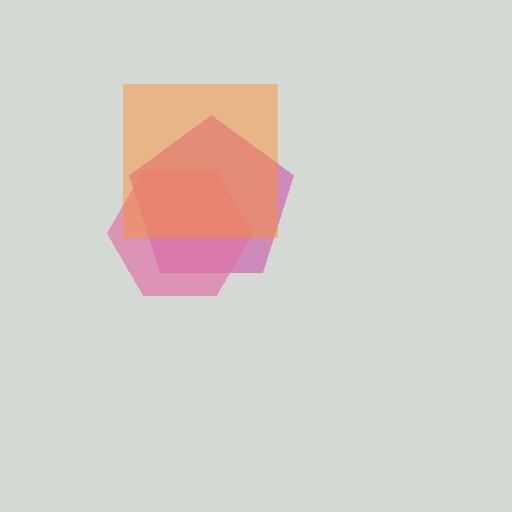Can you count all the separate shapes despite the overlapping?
Yes, there are 3 separate shapes.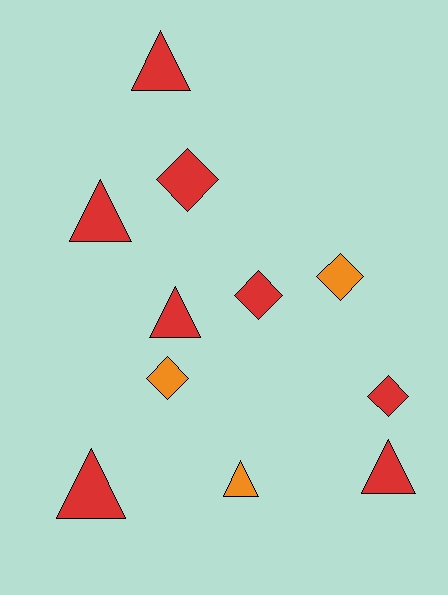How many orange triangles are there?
There is 1 orange triangle.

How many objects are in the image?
There are 11 objects.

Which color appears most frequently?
Red, with 8 objects.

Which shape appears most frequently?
Triangle, with 6 objects.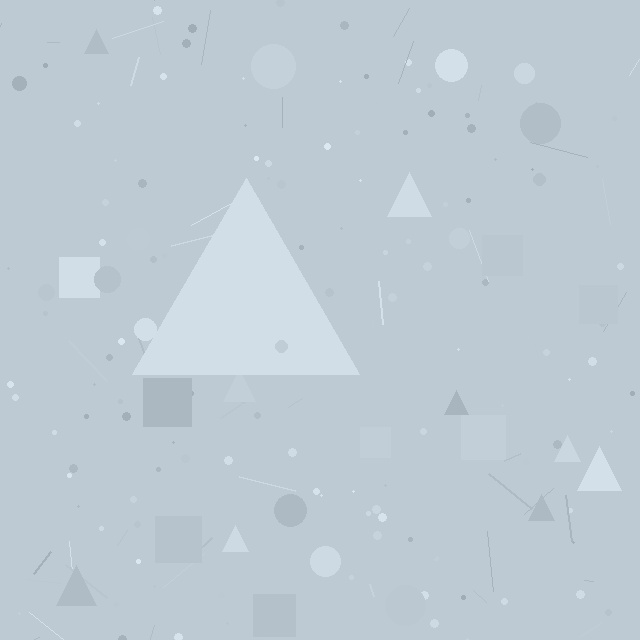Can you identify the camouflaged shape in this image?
The camouflaged shape is a triangle.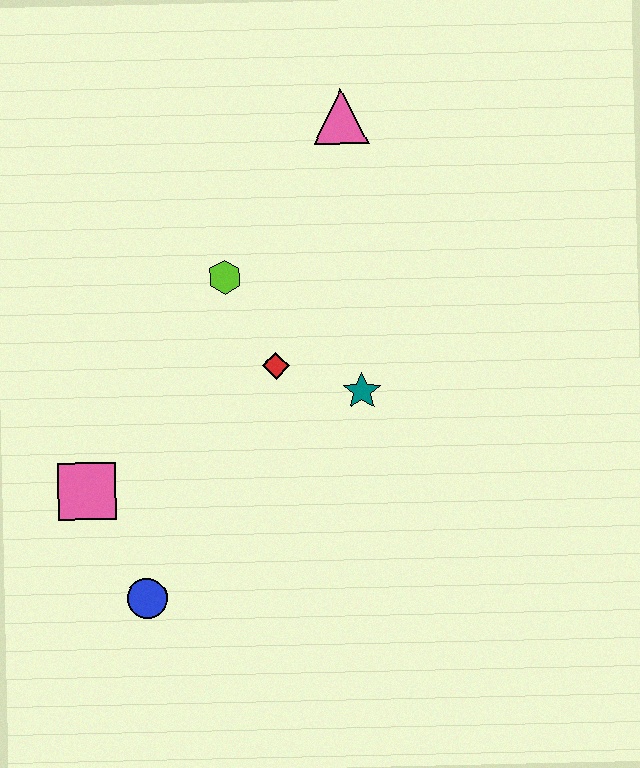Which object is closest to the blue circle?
The pink square is closest to the blue circle.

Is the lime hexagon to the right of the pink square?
Yes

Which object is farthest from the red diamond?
The blue circle is farthest from the red diamond.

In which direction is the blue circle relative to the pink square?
The blue circle is below the pink square.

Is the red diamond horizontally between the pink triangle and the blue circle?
Yes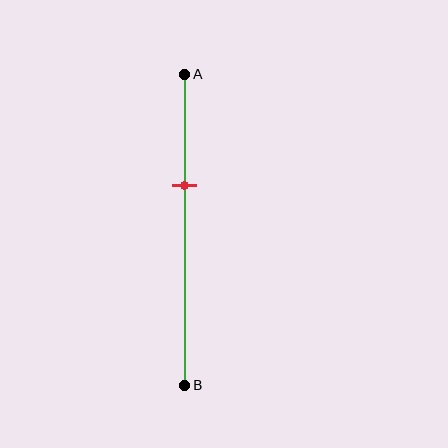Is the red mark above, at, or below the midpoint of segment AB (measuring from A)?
The red mark is above the midpoint of segment AB.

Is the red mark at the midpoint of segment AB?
No, the mark is at about 35% from A, not at the 50% midpoint.